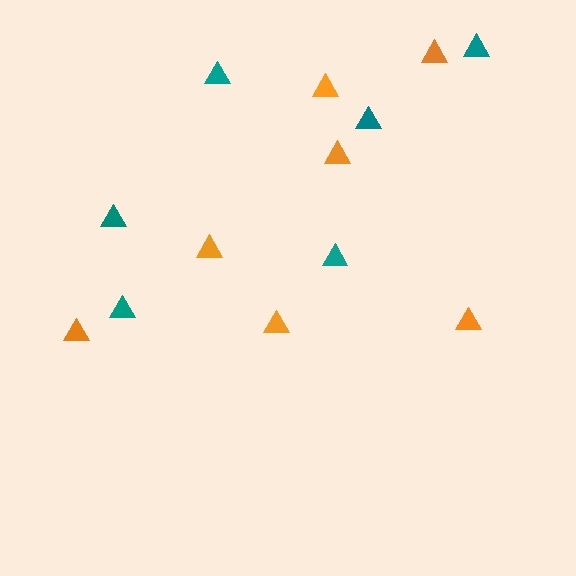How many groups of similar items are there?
There are 2 groups: one group of teal triangles (6) and one group of orange triangles (7).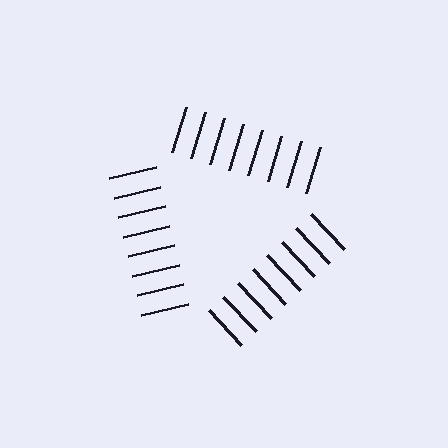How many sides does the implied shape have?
3 sides — the line-ends trace a triangle.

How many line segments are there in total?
24 — 8 along each of the 3 edges.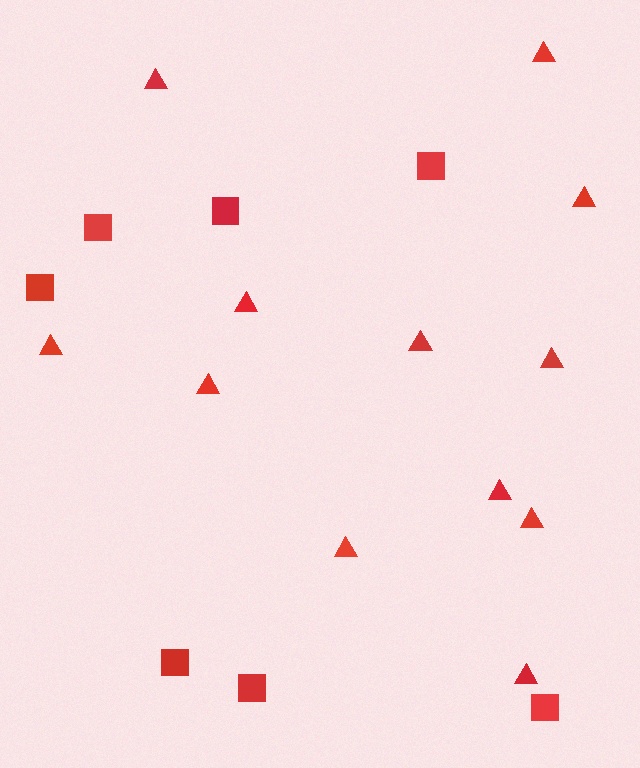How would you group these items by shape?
There are 2 groups: one group of triangles (12) and one group of squares (7).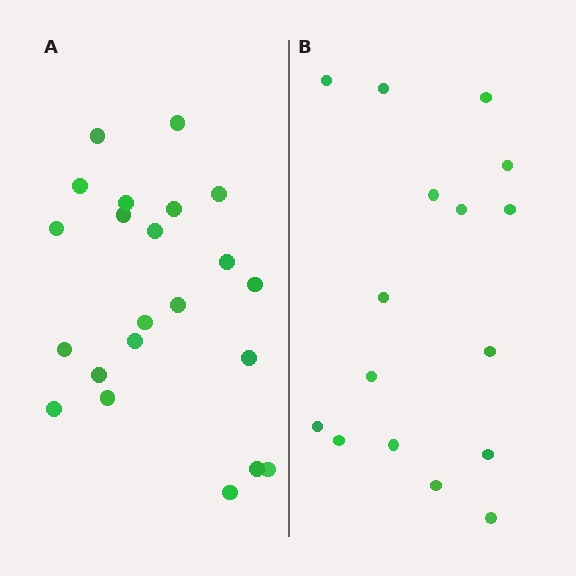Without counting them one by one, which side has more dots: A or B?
Region A (the left region) has more dots.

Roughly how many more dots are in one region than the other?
Region A has about 6 more dots than region B.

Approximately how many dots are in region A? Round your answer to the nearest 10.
About 20 dots. (The exact count is 22, which rounds to 20.)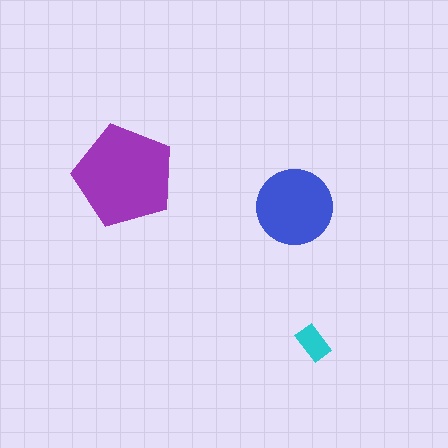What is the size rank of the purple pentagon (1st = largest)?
1st.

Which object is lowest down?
The cyan rectangle is bottommost.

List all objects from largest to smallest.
The purple pentagon, the blue circle, the cyan rectangle.